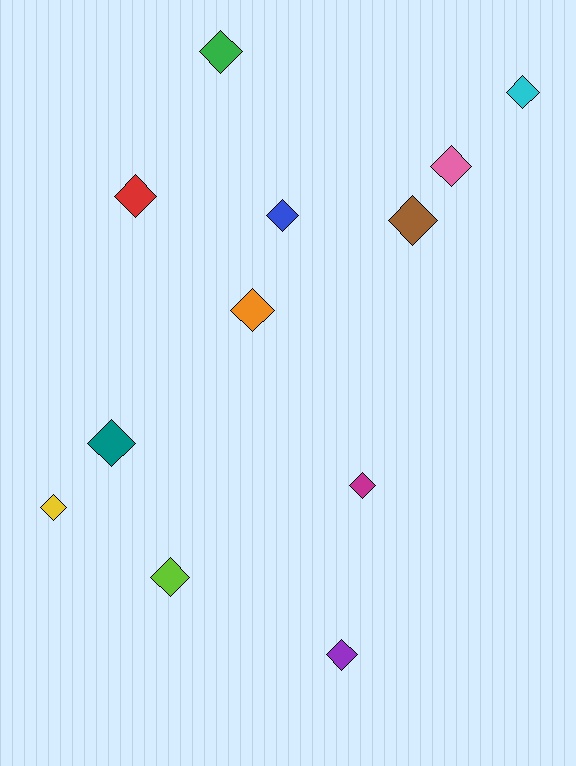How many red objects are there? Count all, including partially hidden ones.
There is 1 red object.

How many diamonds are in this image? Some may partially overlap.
There are 12 diamonds.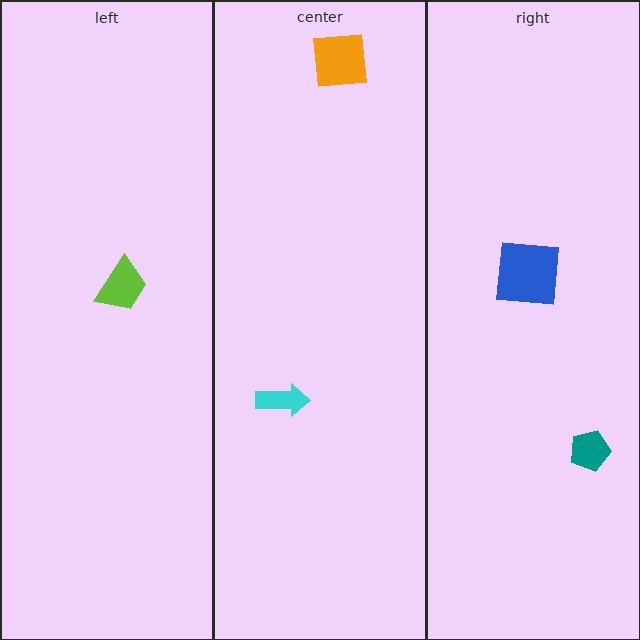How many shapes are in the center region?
2.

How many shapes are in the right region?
2.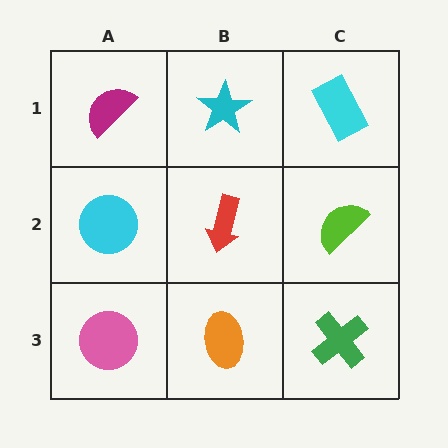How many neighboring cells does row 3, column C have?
2.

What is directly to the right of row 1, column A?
A cyan star.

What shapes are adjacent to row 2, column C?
A cyan rectangle (row 1, column C), a green cross (row 3, column C), a red arrow (row 2, column B).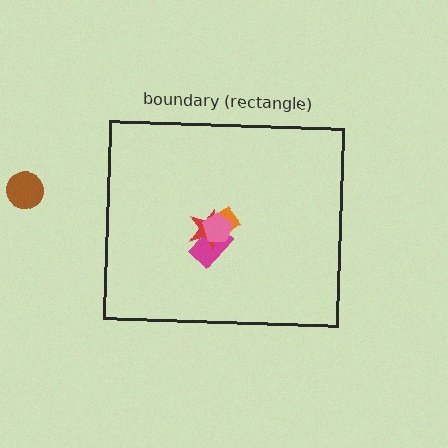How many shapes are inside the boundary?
4 inside, 1 outside.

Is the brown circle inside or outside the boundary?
Outside.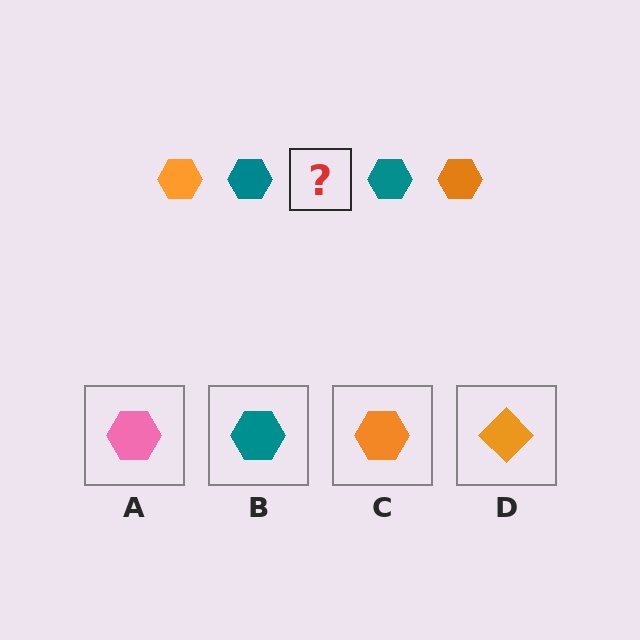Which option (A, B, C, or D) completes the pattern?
C.